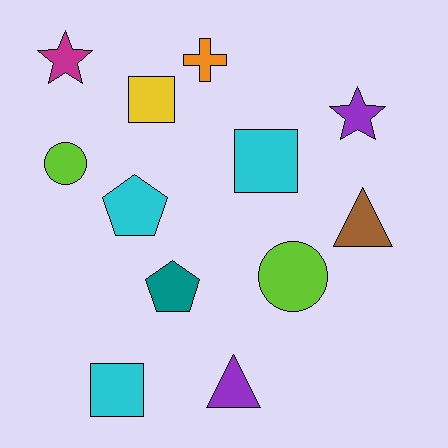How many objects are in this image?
There are 12 objects.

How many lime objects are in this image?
There are 2 lime objects.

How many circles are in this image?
There are 2 circles.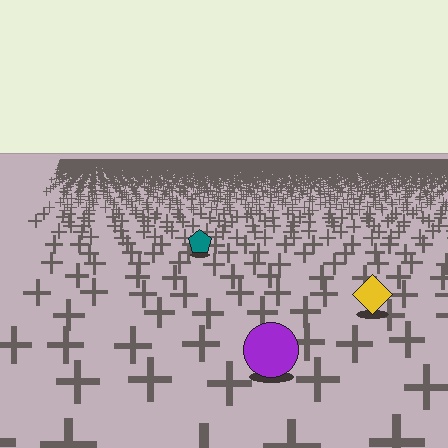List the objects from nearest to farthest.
From nearest to farthest: the purple circle, the yellow diamond, the teal pentagon.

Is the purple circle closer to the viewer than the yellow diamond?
Yes. The purple circle is closer — you can tell from the texture gradient: the ground texture is coarser near it.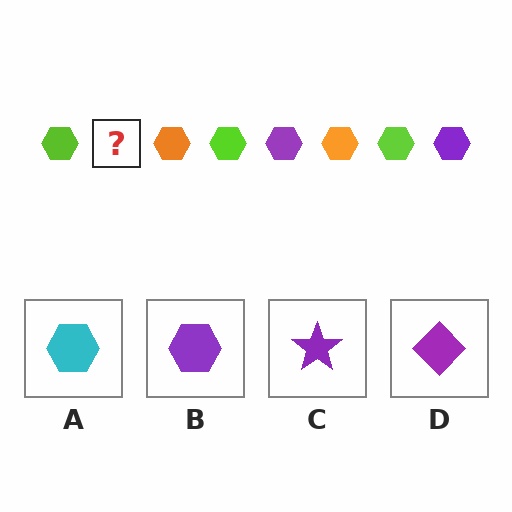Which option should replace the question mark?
Option B.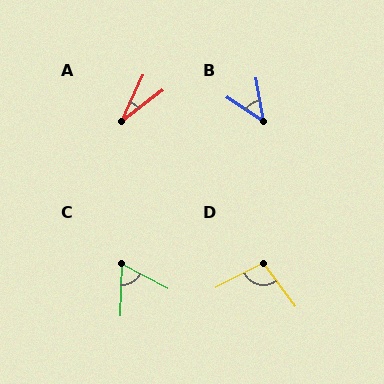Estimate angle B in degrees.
Approximately 46 degrees.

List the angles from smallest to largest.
A (28°), B (46°), C (64°), D (99°).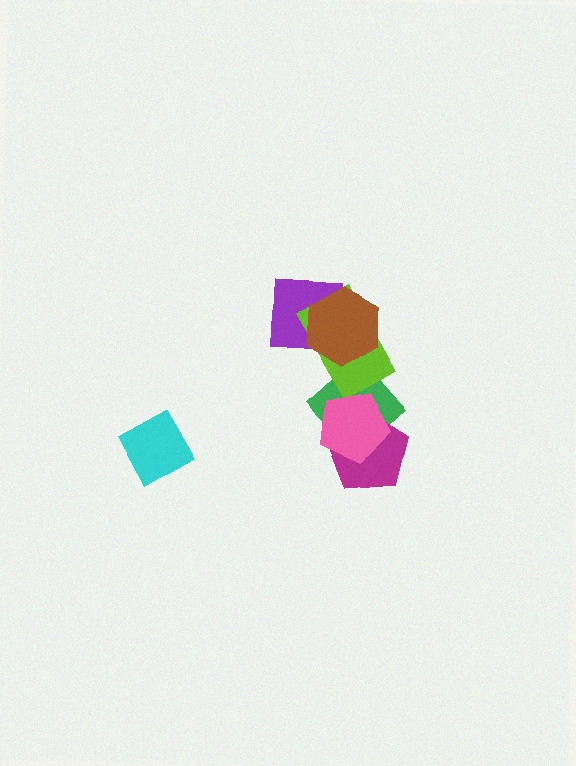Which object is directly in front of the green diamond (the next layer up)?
The magenta pentagon is directly in front of the green diamond.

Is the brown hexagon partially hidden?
No, no other shape covers it.